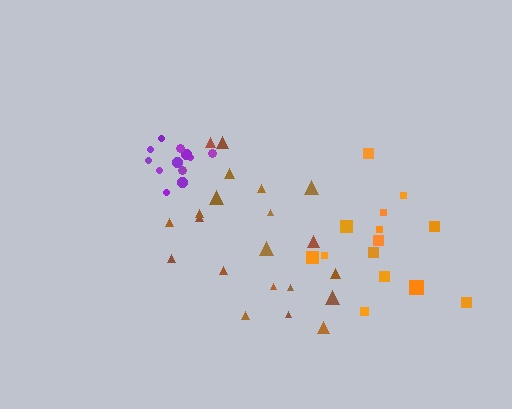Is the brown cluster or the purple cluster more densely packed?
Purple.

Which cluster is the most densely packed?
Purple.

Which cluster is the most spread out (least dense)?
Brown.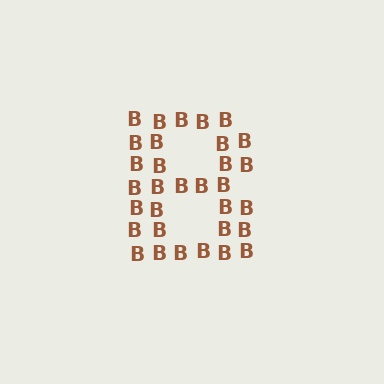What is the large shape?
The large shape is the letter B.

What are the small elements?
The small elements are letter B's.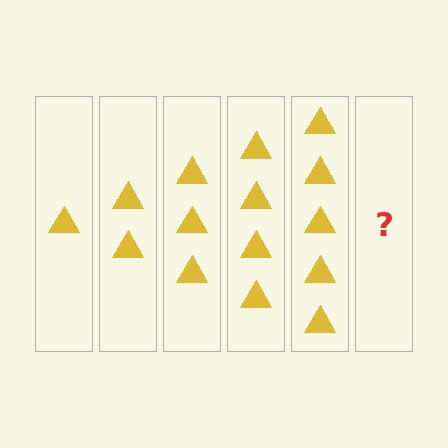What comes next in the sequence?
The next element should be 6 triangles.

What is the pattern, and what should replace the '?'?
The pattern is that each step adds one more triangle. The '?' should be 6 triangles.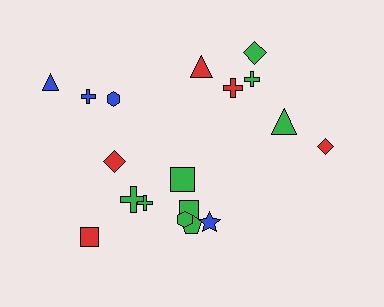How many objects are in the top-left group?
There are 4 objects.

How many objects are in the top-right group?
There are 6 objects.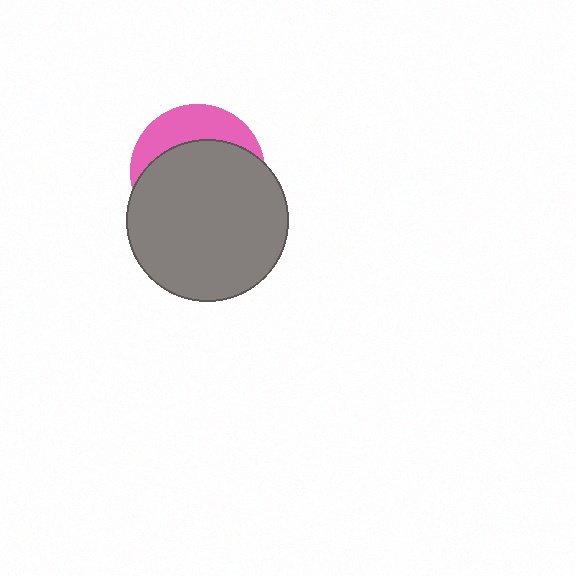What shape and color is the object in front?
The object in front is a gray circle.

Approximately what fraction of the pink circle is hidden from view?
Roughly 70% of the pink circle is hidden behind the gray circle.